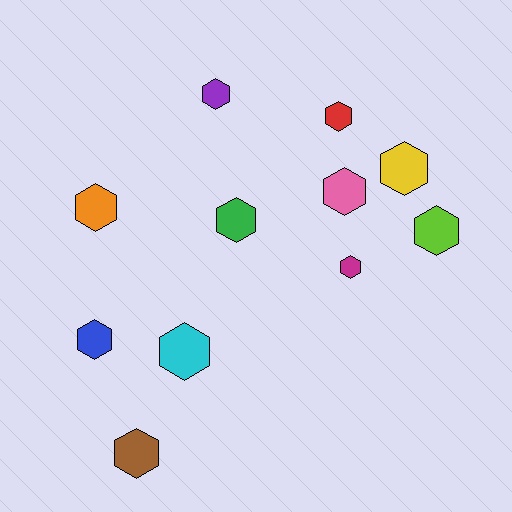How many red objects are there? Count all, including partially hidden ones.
There is 1 red object.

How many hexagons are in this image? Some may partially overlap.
There are 11 hexagons.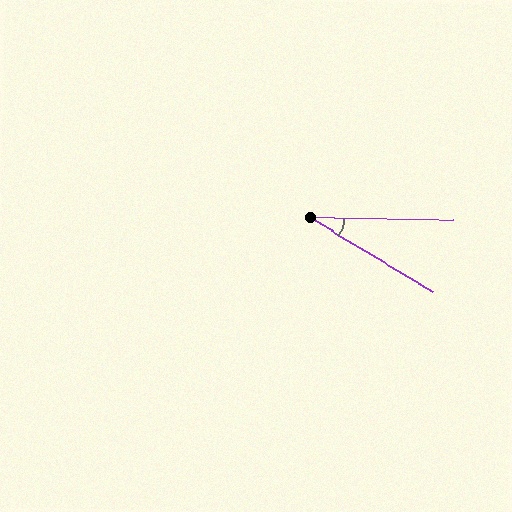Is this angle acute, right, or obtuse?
It is acute.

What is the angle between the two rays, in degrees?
Approximately 31 degrees.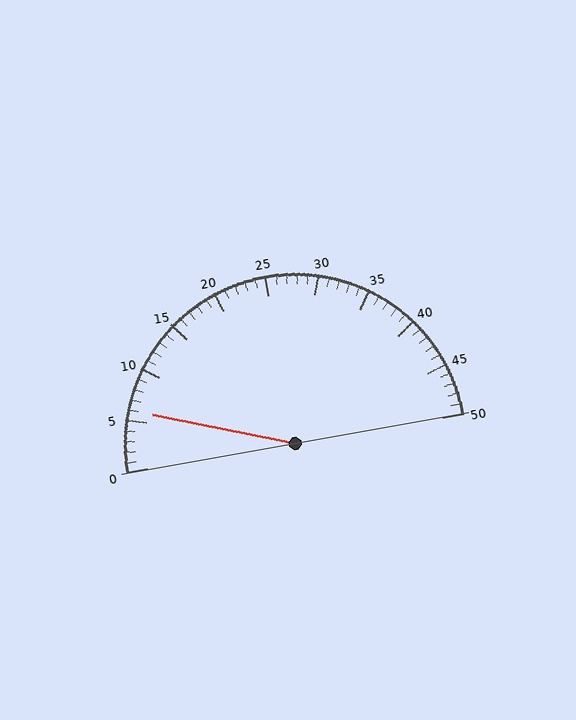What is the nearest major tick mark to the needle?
The nearest major tick mark is 5.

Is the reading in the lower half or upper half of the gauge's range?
The reading is in the lower half of the range (0 to 50).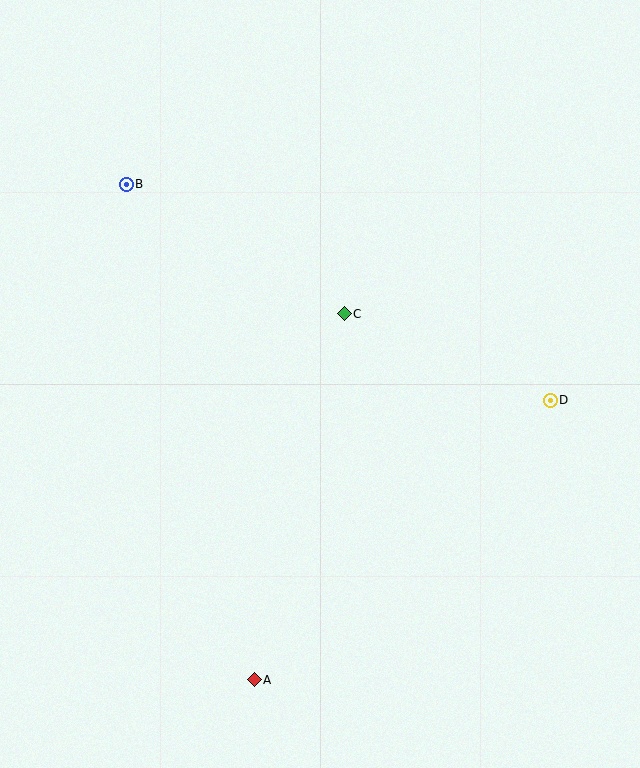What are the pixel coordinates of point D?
Point D is at (550, 400).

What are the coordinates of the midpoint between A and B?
The midpoint between A and B is at (190, 432).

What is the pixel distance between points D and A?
The distance between D and A is 407 pixels.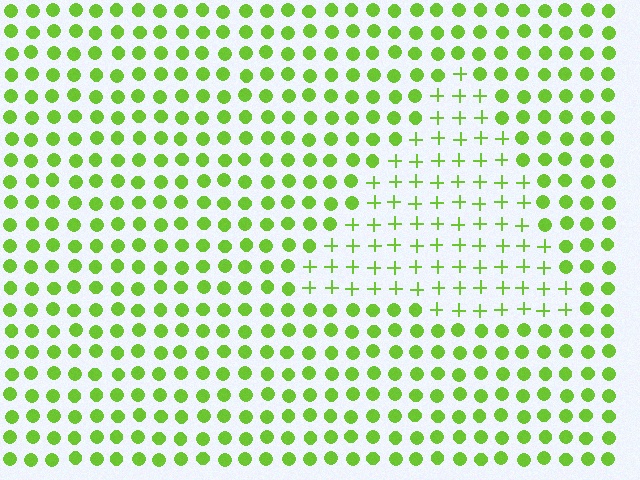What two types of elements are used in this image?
The image uses plus signs inside the triangle region and circles outside it.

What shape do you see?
I see a triangle.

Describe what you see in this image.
The image is filled with small lime elements arranged in a uniform grid. A triangle-shaped region contains plus signs, while the surrounding area contains circles. The boundary is defined purely by the change in element shape.